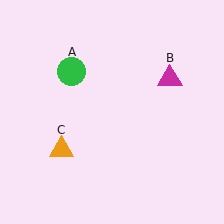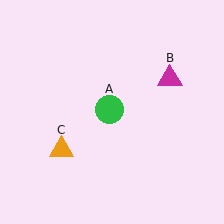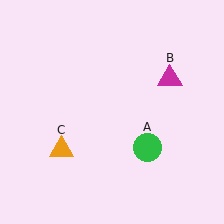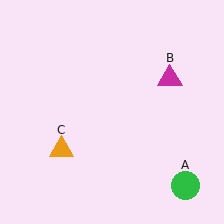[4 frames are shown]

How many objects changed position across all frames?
1 object changed position: green circle (object A).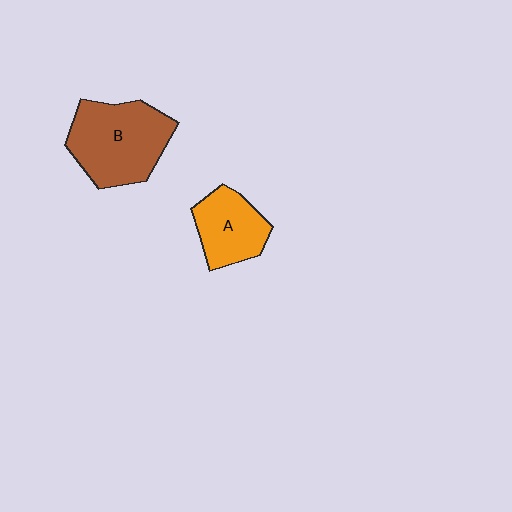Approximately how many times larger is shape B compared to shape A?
Approximately 1.6 times.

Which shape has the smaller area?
Shape A (orange).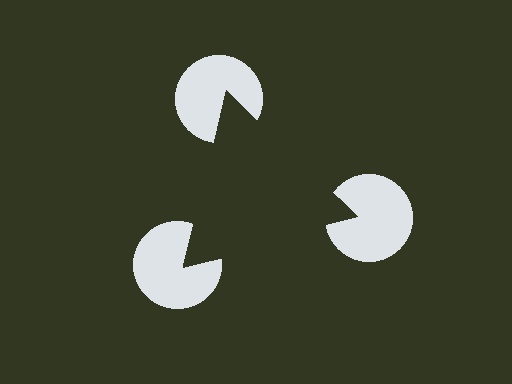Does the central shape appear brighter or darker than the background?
It typically appears slightly darker than the background, even though no actual brightness change is drawn.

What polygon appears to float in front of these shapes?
An illusory triangle — its edges are inferred from the aligned wedge cuts in the pac-man discs, not physically drawn.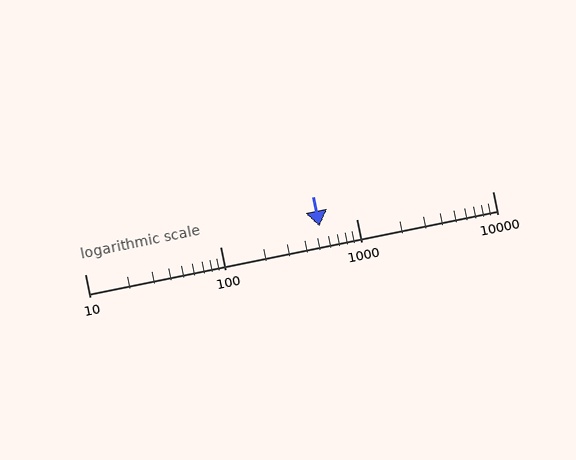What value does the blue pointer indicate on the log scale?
The pointer indicates approximately 530.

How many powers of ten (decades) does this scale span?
The scale spans 3 decades, from 10 to 10000.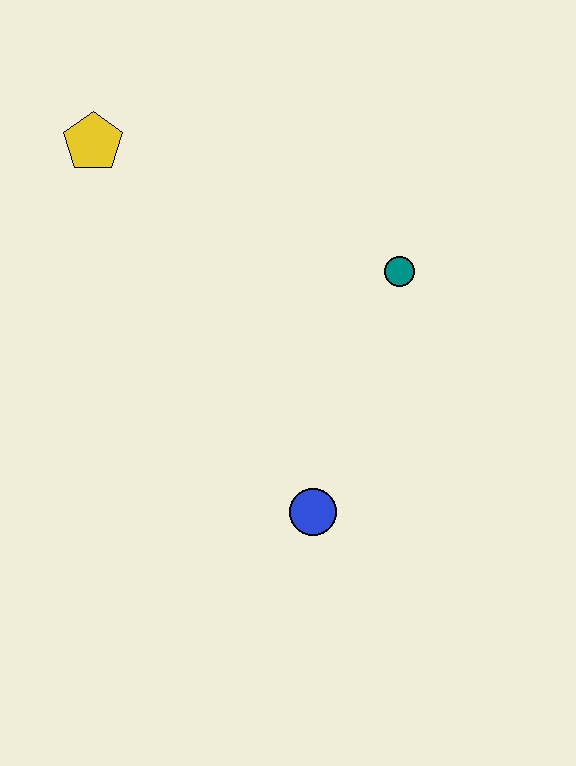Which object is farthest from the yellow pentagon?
The blue circle is farthest from the yellow pentagon.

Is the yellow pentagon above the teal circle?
Yes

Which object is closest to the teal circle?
The blue circle is closest to the teal circle.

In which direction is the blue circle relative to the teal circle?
The blue circle is below the teal circle.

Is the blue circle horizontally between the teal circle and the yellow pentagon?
Yes